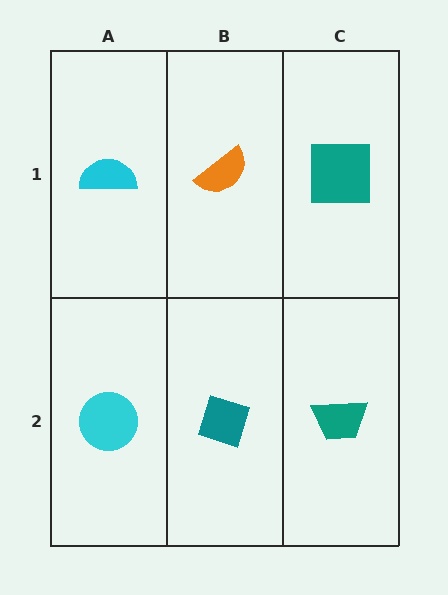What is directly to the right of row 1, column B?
A teal square.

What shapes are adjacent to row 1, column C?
A teal trapezoid (row 2, column C), an orange semicircle (row 1, column B).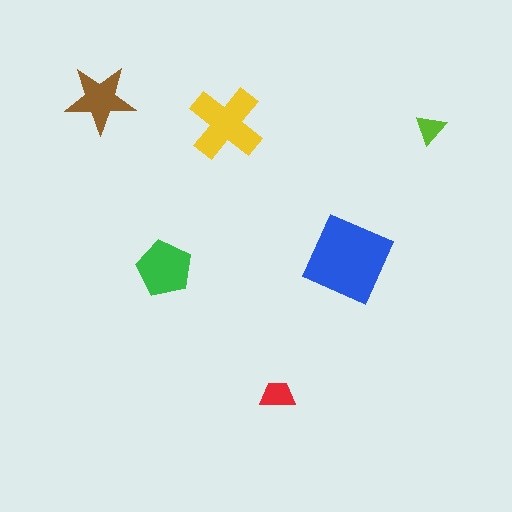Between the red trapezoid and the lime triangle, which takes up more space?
The red trapezoid.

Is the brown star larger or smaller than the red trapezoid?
Larger.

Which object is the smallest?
The lime triangle.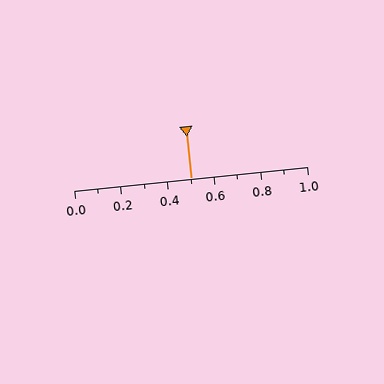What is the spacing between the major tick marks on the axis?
The major ticks are spaced 0.2 apart.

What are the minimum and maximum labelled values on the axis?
The axis runs from 0.0 to 1.0.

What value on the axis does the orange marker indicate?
The marker indicates approximately 0.5.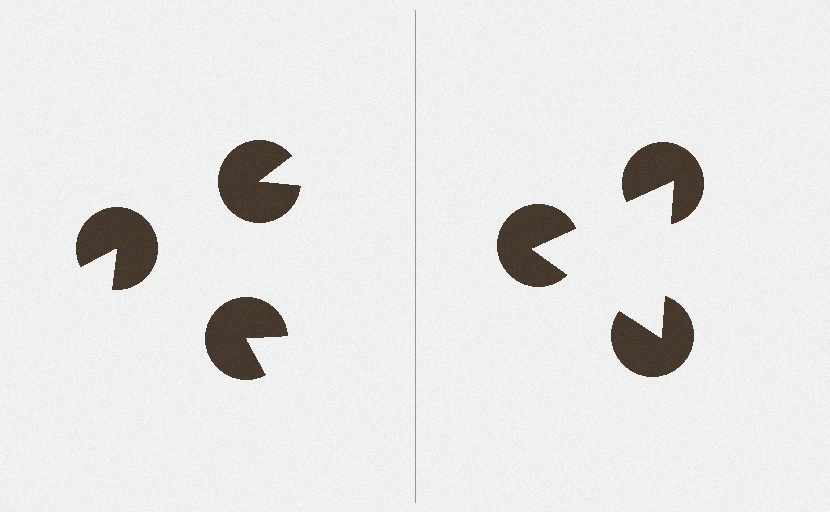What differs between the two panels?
The pac-man discs are positioned identically on both sides; only the wedge orientations differ. On the right they align to a triangle; on the left they are misaligned.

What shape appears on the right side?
An illusory triangle.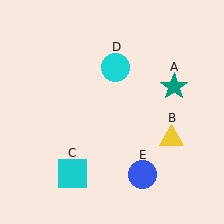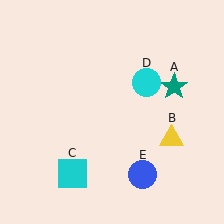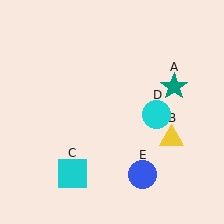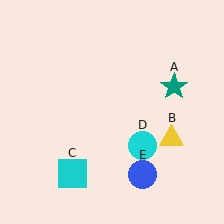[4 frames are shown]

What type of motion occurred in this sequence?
The cyan circle (object D) rotated clockwise around the center of the scene.